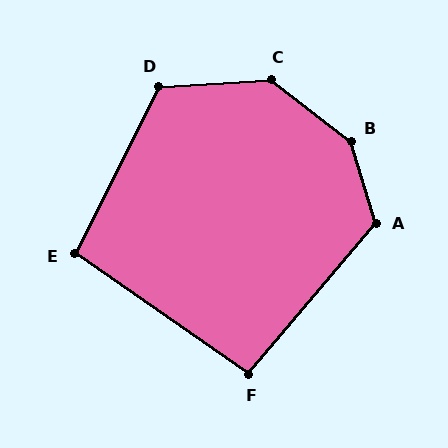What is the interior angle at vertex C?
Approximately 139 degrees (obtuse).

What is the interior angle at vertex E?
Approximately 98 degrees (obtuse).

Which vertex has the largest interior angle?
B, at approximately 144 degrees.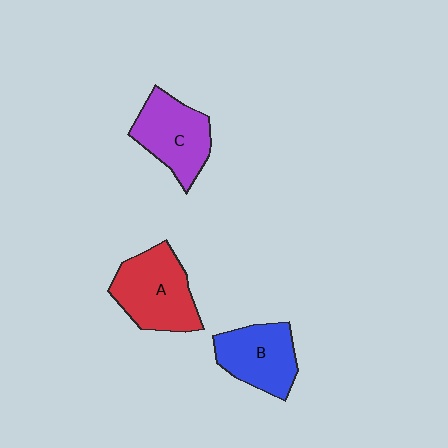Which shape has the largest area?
Shape A (red).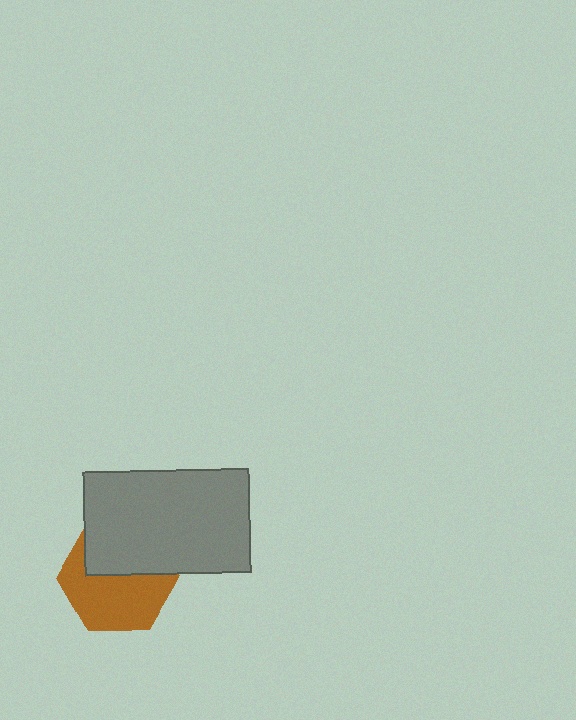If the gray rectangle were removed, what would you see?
You would see the complete brown hexagon.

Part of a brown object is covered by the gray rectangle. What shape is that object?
It is a hexagon.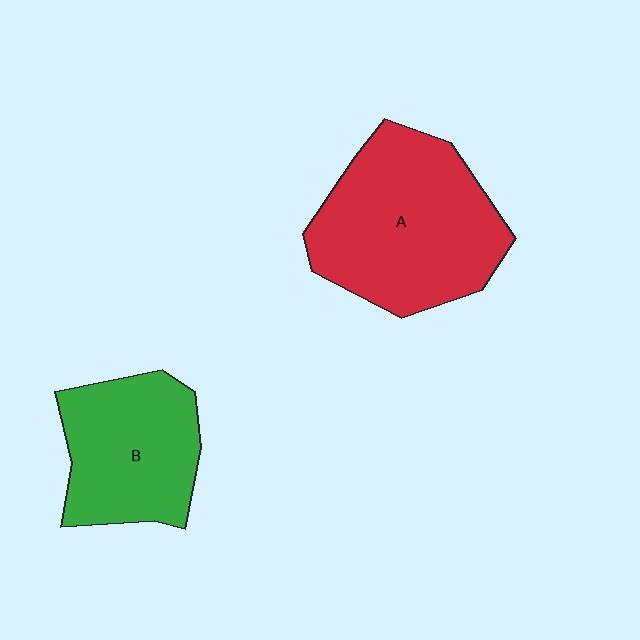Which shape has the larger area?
Shape A (red).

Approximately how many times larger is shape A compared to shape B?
Approximately 1.4 times.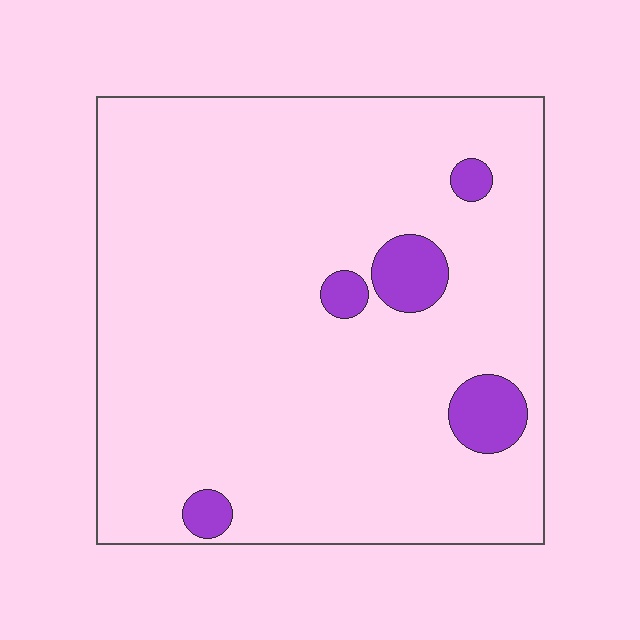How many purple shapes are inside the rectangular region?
5.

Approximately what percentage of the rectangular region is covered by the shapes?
Approximately 10%.